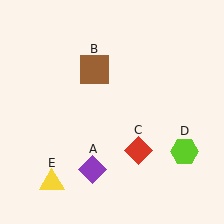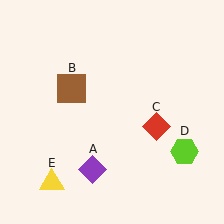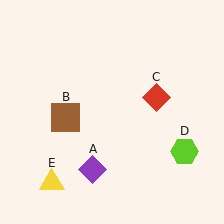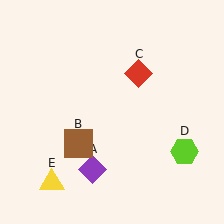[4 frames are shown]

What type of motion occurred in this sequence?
The brown square (object B), red diamond (object C) rotated counterclockwise around the center of the scene.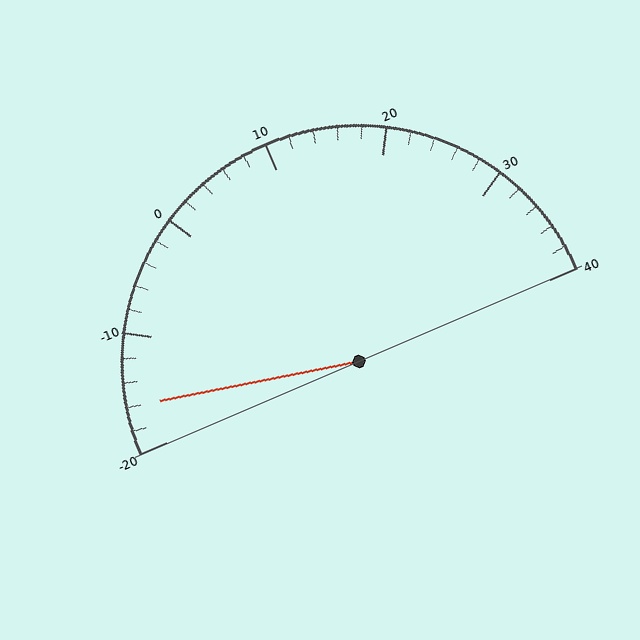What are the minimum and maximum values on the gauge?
The gauge ranges from -20 to 40.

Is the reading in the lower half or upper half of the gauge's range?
The reading is in the lower half of the range (-20 to 40).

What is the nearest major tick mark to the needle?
The nearest major tick mark is -20.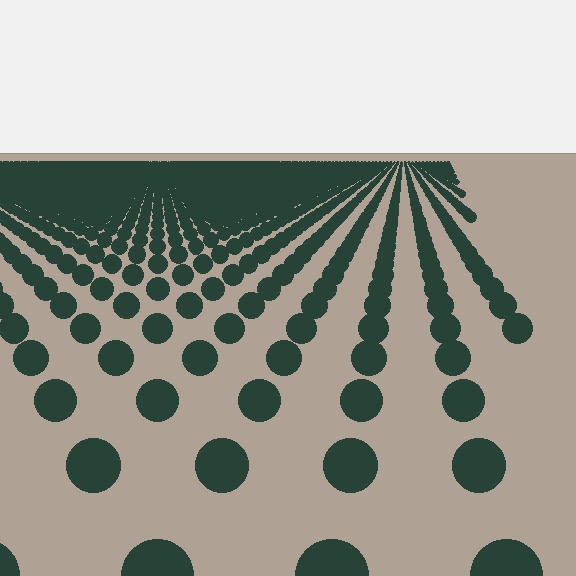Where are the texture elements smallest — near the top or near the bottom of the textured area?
Near the top.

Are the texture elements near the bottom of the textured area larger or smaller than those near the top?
Larger. Near the bottom, elements are closer to the viewer and appear at a bigger on-screen size.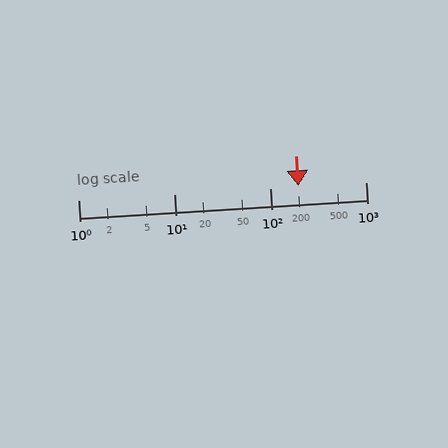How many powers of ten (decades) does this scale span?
The scale spans 3 decades, from 1 to 1000.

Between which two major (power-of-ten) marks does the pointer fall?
The pointer is between 100 and 1000.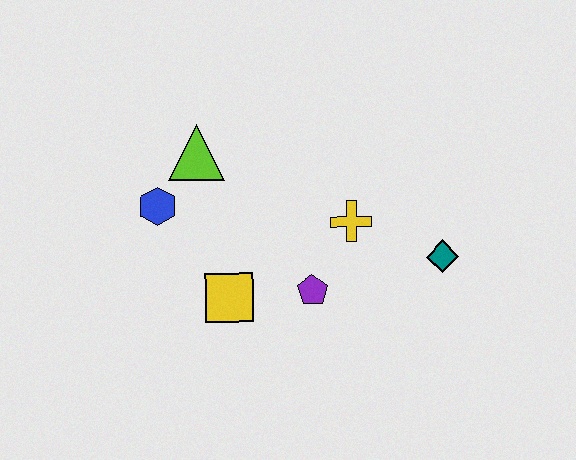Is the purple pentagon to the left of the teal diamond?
Yes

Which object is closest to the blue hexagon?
The lime triangle is closest to the blue hexagon.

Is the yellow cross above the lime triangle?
No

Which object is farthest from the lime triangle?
The teal diamond is farthest from the lime triangle.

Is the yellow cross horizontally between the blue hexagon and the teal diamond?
Yes